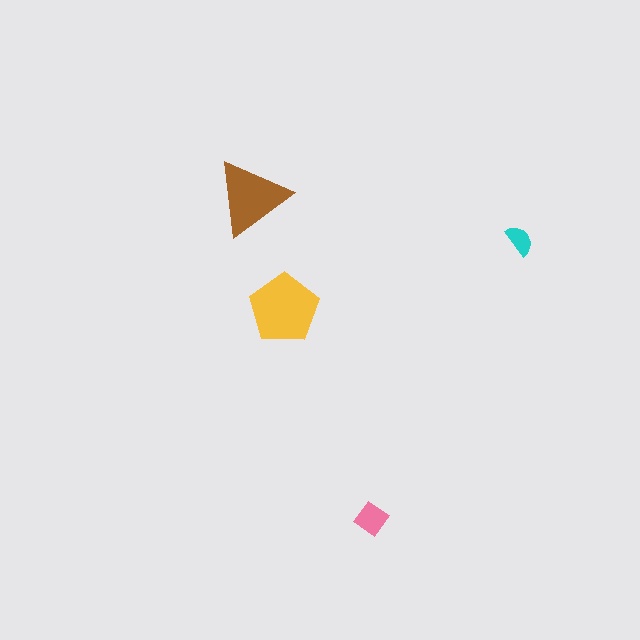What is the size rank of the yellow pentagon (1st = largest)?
1st.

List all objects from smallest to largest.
The cyan semicircle, the pink diamond, the brown triangle, the yellow pentagon.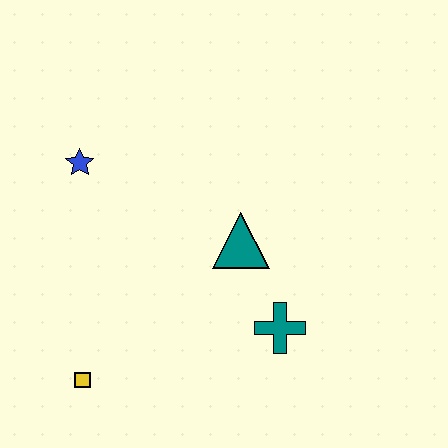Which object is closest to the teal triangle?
The teal cross is closest to the teal triangle.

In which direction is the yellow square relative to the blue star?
The yellow square is below the blue star.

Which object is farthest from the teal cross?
The blue star is farthest from the teal cross.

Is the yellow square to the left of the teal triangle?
Yes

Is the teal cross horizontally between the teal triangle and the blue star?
No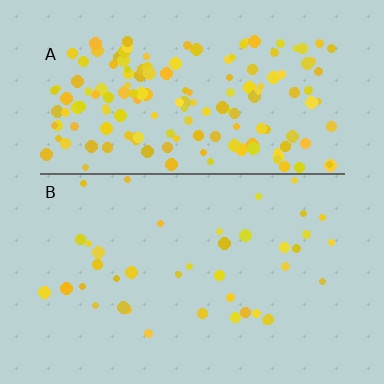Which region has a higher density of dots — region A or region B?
A (the top).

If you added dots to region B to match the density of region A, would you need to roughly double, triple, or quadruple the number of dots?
Approximately quadruple.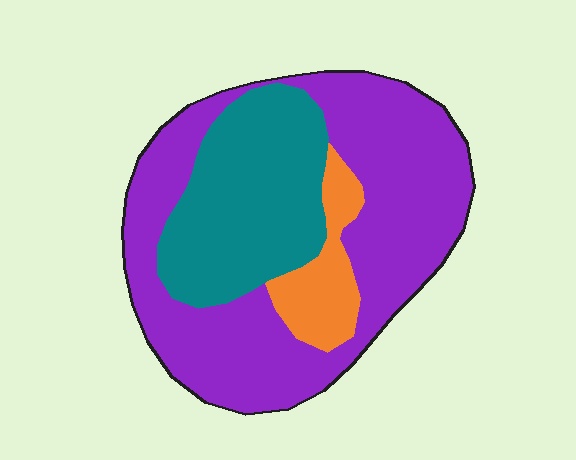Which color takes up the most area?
Purple, at roughly 60%.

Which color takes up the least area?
Orange, at roughly 10%.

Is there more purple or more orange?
Purple.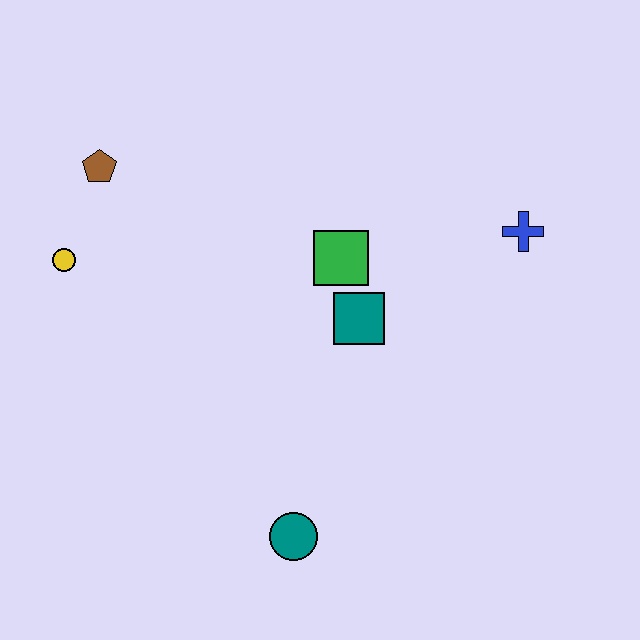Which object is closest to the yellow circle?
The brown pentagon is closest to the yellow circle.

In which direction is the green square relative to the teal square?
The green square is above the teal square.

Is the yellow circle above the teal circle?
Yes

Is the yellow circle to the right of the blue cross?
No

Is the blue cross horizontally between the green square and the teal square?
No